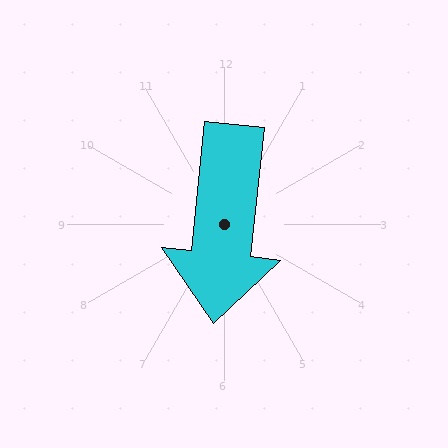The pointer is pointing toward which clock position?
Roughly 6 o'clock.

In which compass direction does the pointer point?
South.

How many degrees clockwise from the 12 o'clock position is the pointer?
Approximately 186 degrees.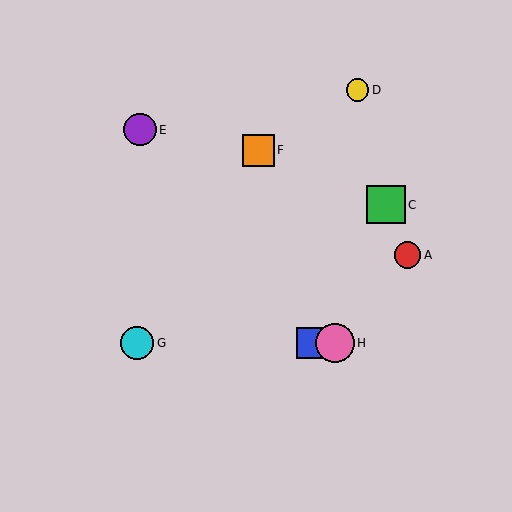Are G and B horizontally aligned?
Yes, both are at y≈343.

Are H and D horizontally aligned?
No, H is at y≈343 and D is at y≈90.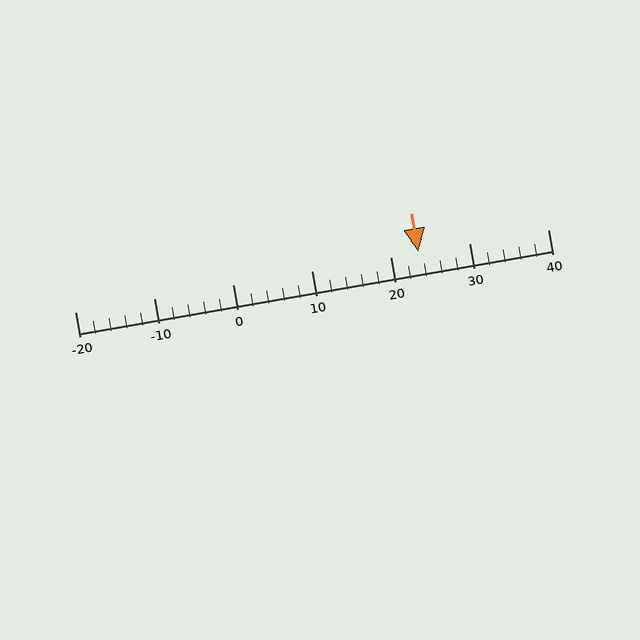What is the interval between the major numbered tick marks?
The major tick marks are spaced 10 units apart.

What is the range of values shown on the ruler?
The ruler shows values from -20 to 40.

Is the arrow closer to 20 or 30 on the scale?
The arrow is closer to 20.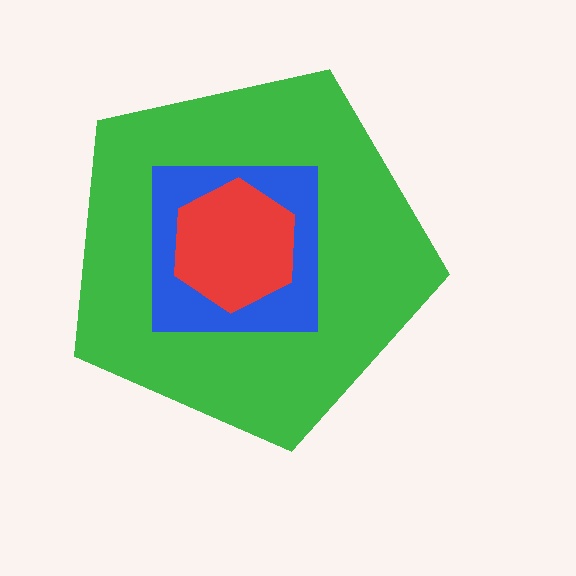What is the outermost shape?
The green pentagon.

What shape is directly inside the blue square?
The red hexagon.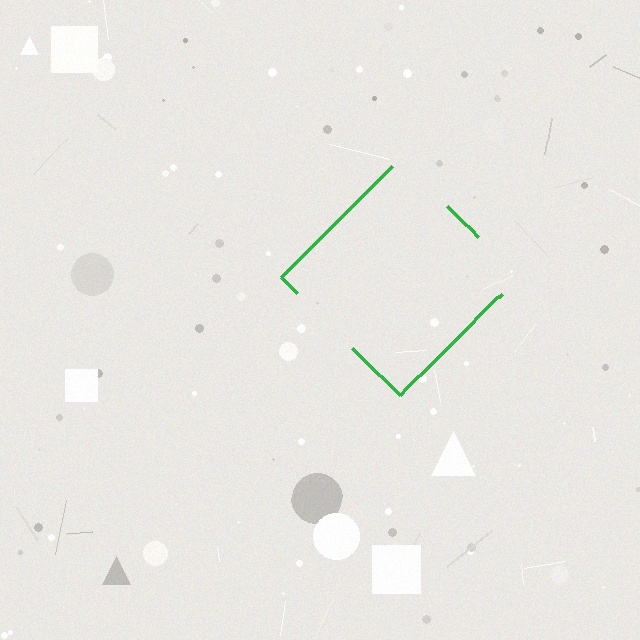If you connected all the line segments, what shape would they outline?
They would outline a diamond.